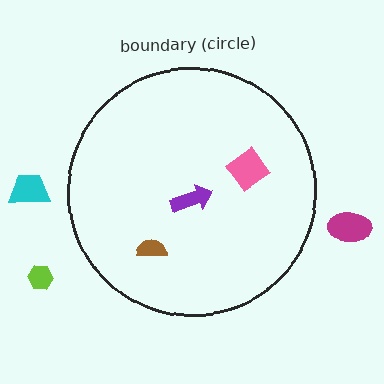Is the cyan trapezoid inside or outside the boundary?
Outside.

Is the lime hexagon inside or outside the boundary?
Outside.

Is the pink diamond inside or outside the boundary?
Inside.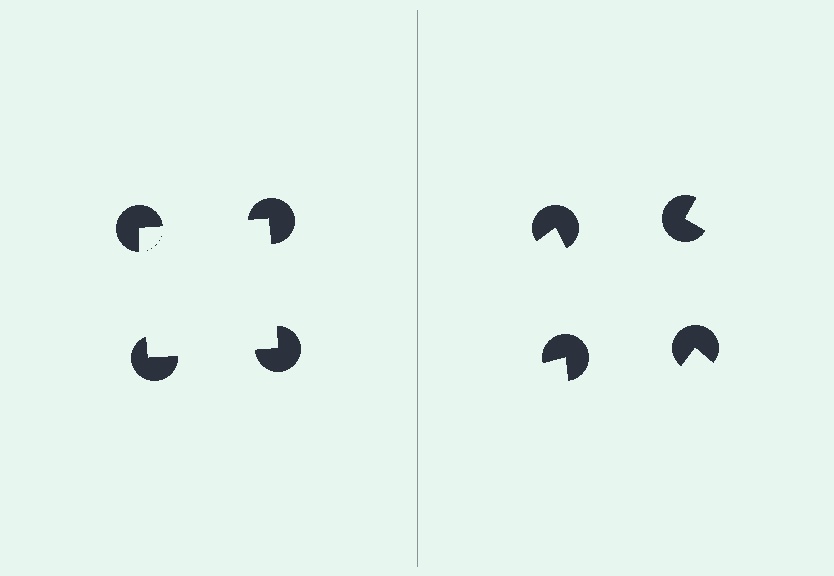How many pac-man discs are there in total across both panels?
8 — 4 on each side.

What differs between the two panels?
The pac-man discs are positioned identically on both sides; only the wedge orientations differ. On the left they align to a square; on the right they are misaligned.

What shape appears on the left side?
An illusory square.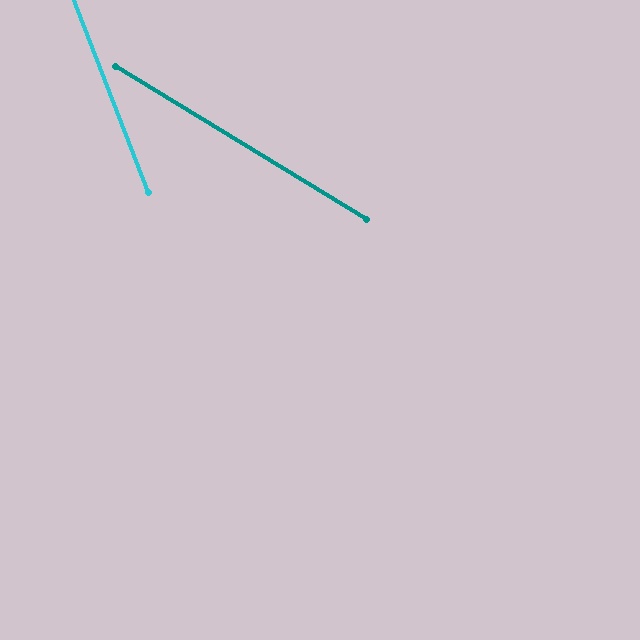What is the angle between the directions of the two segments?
Approximately 38 degrees.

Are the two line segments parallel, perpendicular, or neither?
Neither parallel nor perpendicular — they differ by about 38°.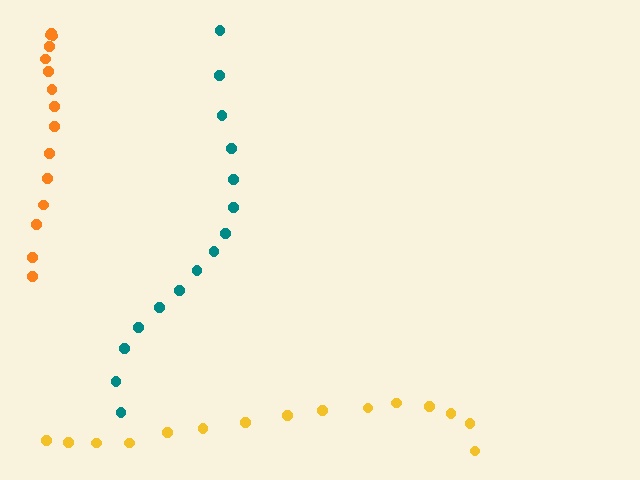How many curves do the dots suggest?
There are 3 distinct paths.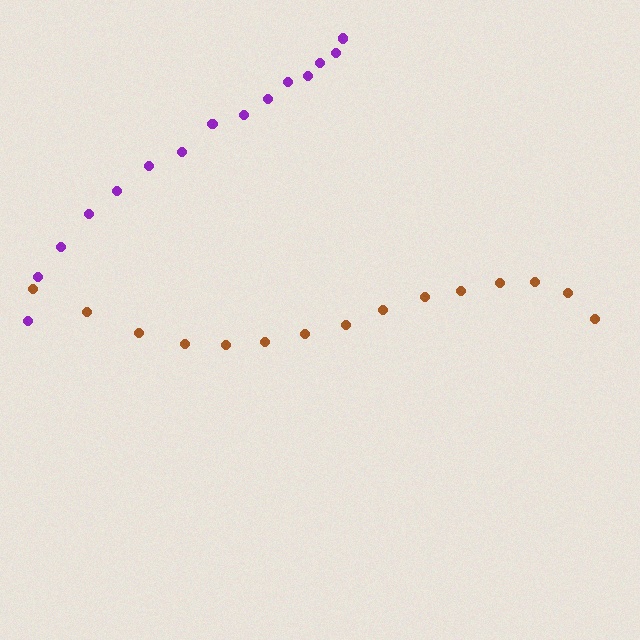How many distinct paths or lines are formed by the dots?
There are 2 distinct paths.